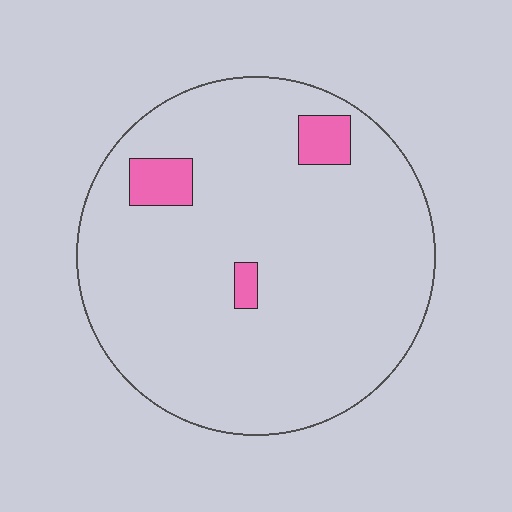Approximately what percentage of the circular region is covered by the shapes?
Approximately 5%.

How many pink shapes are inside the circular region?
3.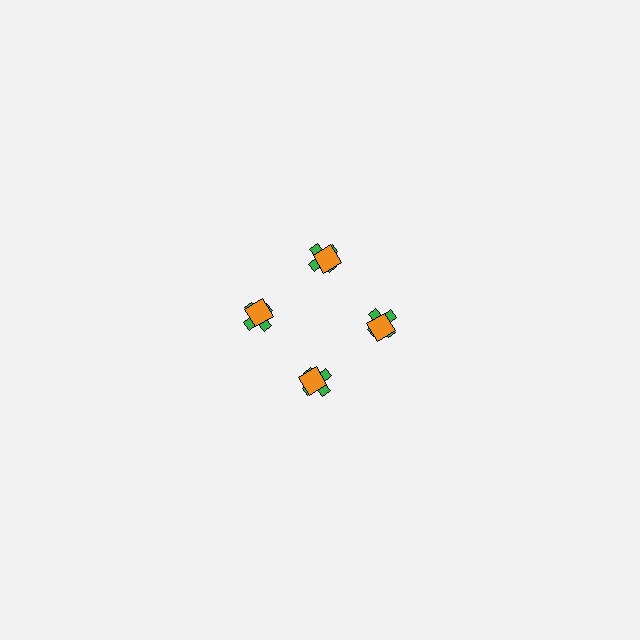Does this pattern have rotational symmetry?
Yes, this pattern has 4-fold rotational symmetry. It looks the same after rotating 90 degrees around the center.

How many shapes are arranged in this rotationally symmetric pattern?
There are 8 shapes, arranged in 4 groups of 2.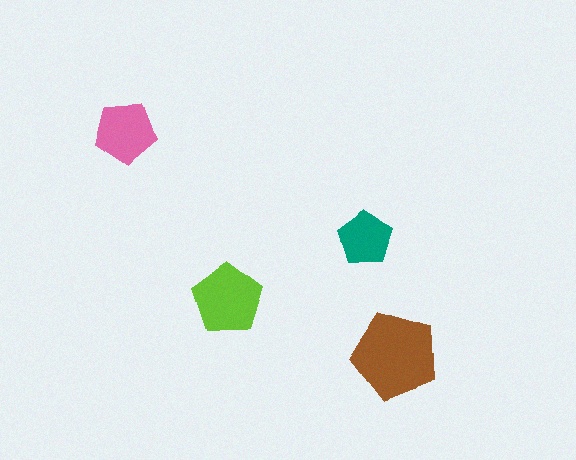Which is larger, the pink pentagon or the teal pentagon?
The pink one.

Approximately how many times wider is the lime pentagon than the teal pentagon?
About 1.5 times wider.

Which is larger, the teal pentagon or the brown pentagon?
The brown one.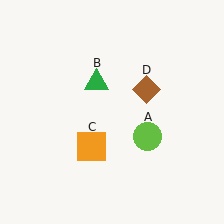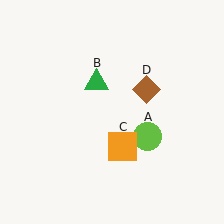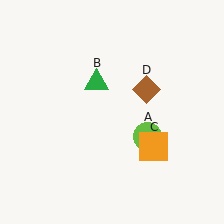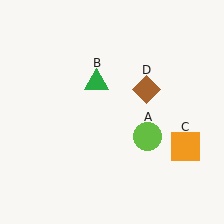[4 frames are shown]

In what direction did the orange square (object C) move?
The orange square (object C) moved right.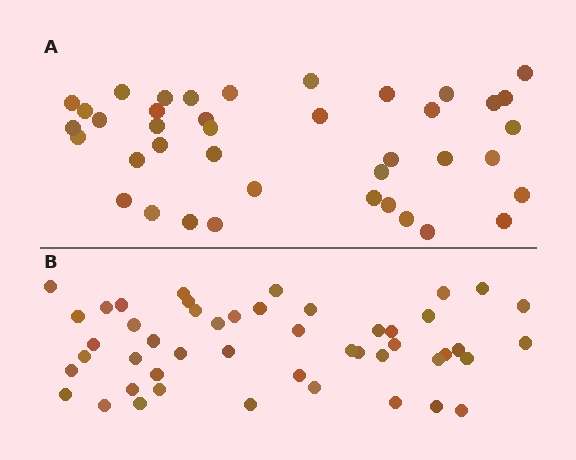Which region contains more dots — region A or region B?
Region B (the bottom region) has more dots.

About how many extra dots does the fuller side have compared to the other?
Region B has roughly 8 or so more dots than region A.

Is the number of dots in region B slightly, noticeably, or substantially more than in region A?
Region B has only slightly more — the two regions are fairly close. The ratio is roughly 1.2 to 1.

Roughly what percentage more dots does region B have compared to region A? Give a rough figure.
About 20% more.